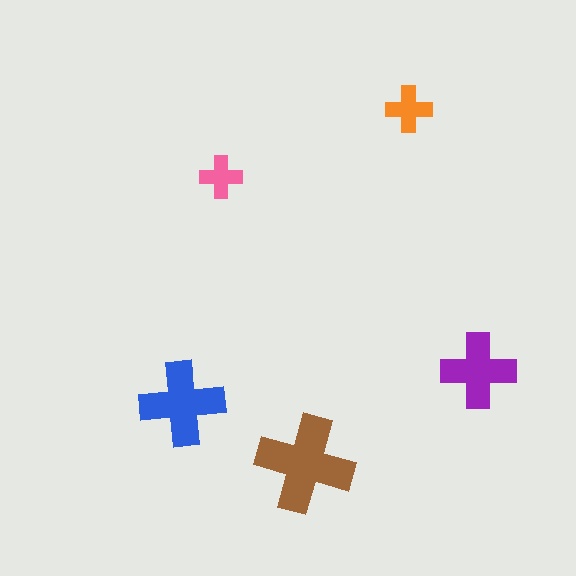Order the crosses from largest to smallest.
the brown one, the blue one, the purple one, the orange one, the pink one.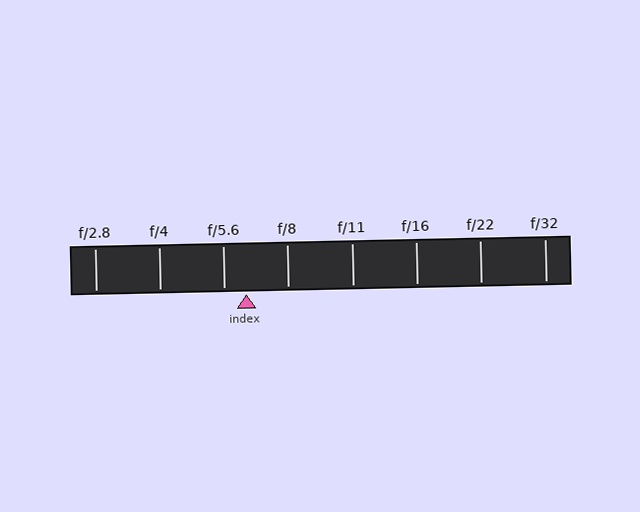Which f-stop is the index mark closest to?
The index mark is closest to f/5.6.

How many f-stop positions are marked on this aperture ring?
There are 8 f-stop positions marked.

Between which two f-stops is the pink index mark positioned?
The index mark is between f/5.6 and f/8.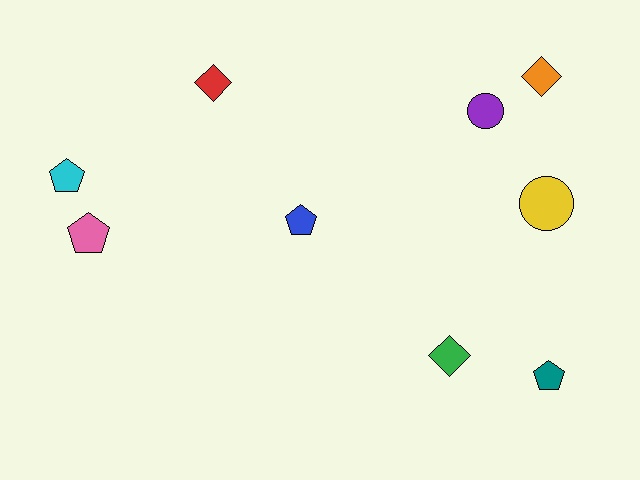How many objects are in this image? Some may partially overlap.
There are 9 objects.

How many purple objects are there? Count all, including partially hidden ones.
There is 1 purple object.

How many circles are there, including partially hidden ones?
There are 2 circles.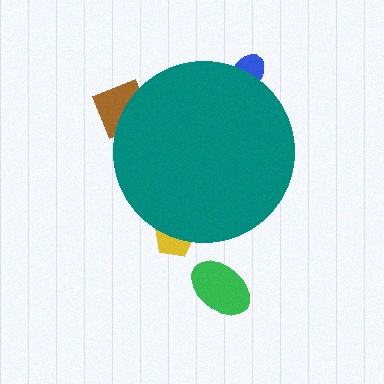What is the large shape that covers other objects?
A teal circle.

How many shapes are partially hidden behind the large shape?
3 shapes are partially hidden.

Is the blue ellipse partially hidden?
Yes, the blue ellipse is partially hidden behind the teal circle.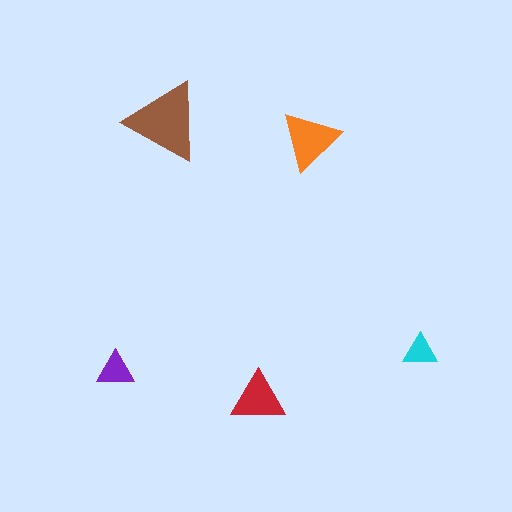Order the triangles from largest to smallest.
the brown one, the orange one, the red one, the purple one, the cyan one.